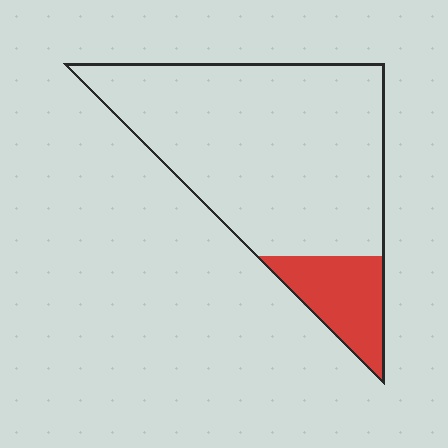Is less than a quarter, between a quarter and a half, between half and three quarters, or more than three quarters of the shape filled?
Less than a quarter.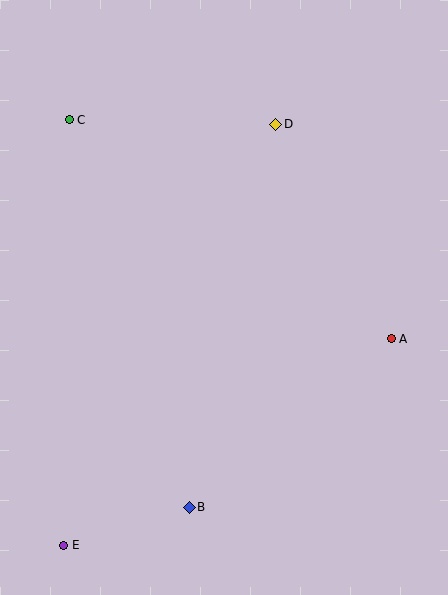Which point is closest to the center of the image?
Point A at (391, 339) is closest to the center.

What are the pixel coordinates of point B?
Point B is at (189, 507).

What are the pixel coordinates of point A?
Point A is at (391, 339).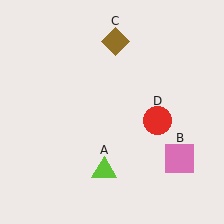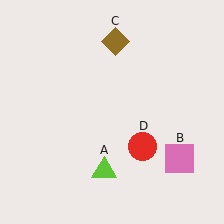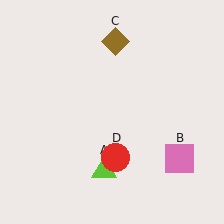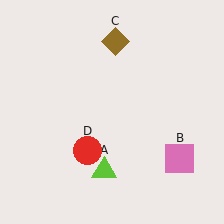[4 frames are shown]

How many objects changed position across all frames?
1 object changed position: red circle (object D).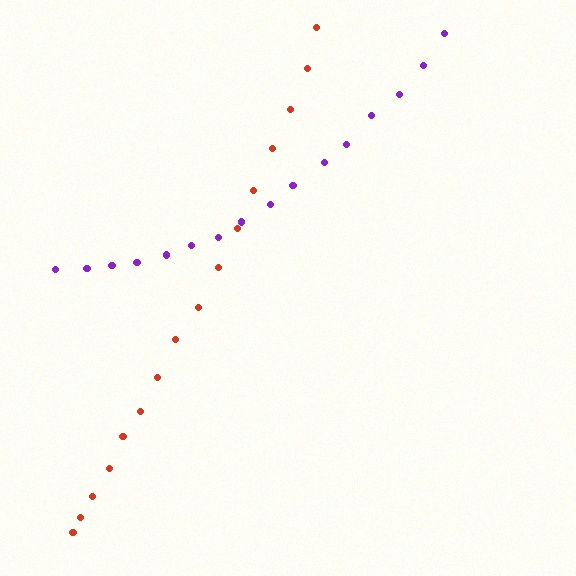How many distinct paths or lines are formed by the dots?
There are 2 distinct paths.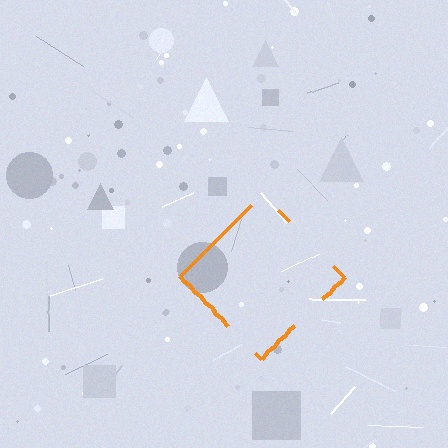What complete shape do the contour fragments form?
The contour fragments form a diamond.